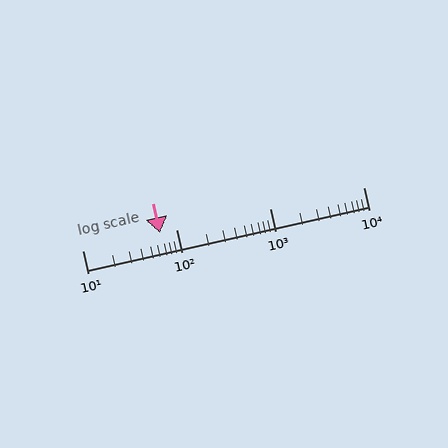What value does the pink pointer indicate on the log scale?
The pointer indicates approximately 67.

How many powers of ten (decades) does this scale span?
The scale spans 3 decades, from 10 to 10000.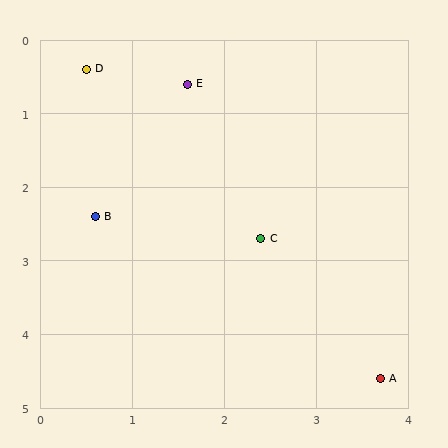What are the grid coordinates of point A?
Point A is at approximately (3.7, 4.6).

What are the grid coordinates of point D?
Point D is at approximately (0.5, 0.4).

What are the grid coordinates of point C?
Point C is at approximately (2.4, 2.7).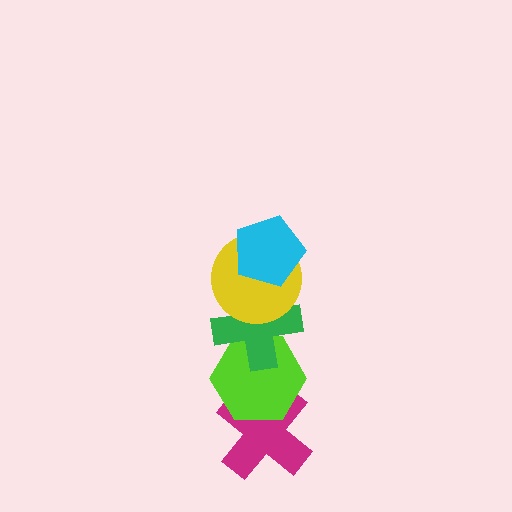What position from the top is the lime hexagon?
The lime hexagon is 4th from the top.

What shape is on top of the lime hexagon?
The green cross is on top of the lime hexagon.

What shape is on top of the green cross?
The yellow circle is on top of the green cross.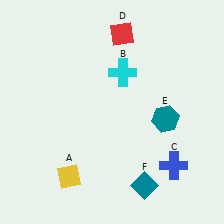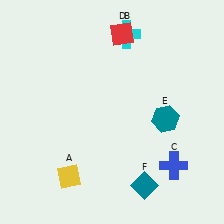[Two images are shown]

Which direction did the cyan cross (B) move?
The cyan cross (B) moved up.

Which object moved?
The cyan cross (B) moved up.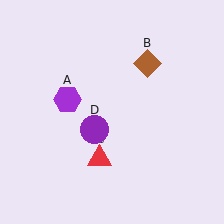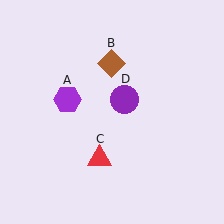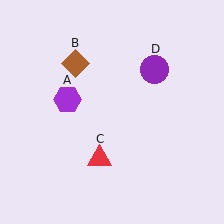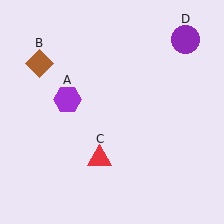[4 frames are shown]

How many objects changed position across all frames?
2 objects changed position: brown diamond (object B), purple circle (object D).